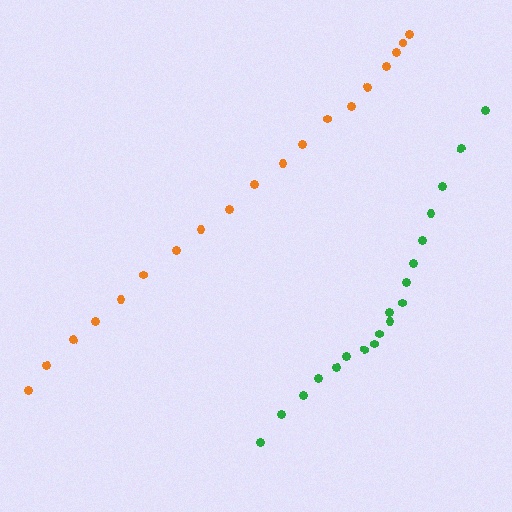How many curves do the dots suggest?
There are 2 distinct paths.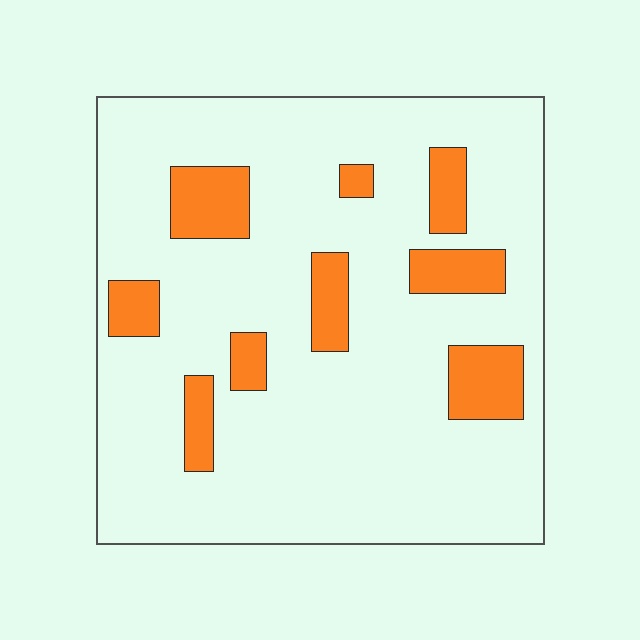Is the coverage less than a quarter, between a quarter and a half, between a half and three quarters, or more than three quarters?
Less than a quarter.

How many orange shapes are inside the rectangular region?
9.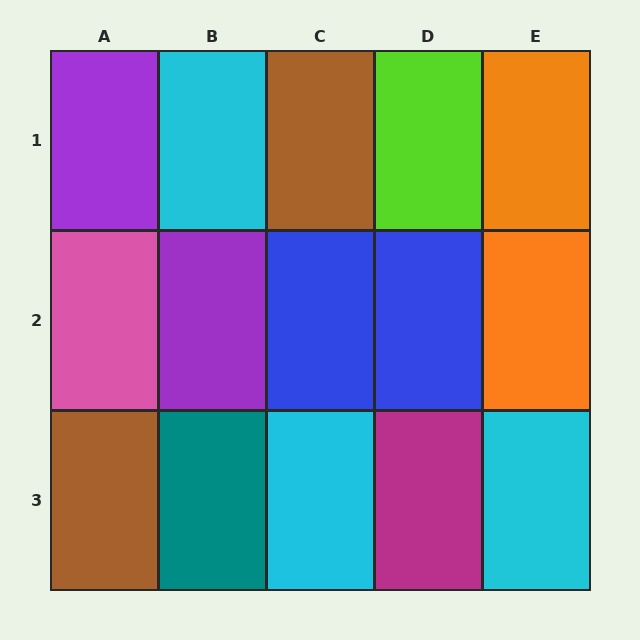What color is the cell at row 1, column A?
Purple.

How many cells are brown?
2 cells are brown.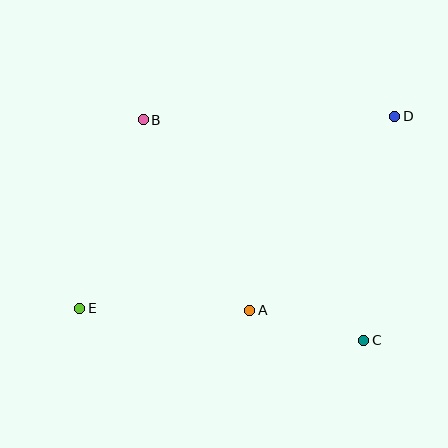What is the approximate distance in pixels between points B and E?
The distance between B and E is approximately 199 pixels.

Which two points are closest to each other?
Points A and C are closest to each other.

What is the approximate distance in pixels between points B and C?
The distance between B and C is approximately 312 pixels.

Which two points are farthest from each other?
Points D and E are farthest from each other.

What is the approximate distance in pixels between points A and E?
The distance between A and E is approximately 170 pixels.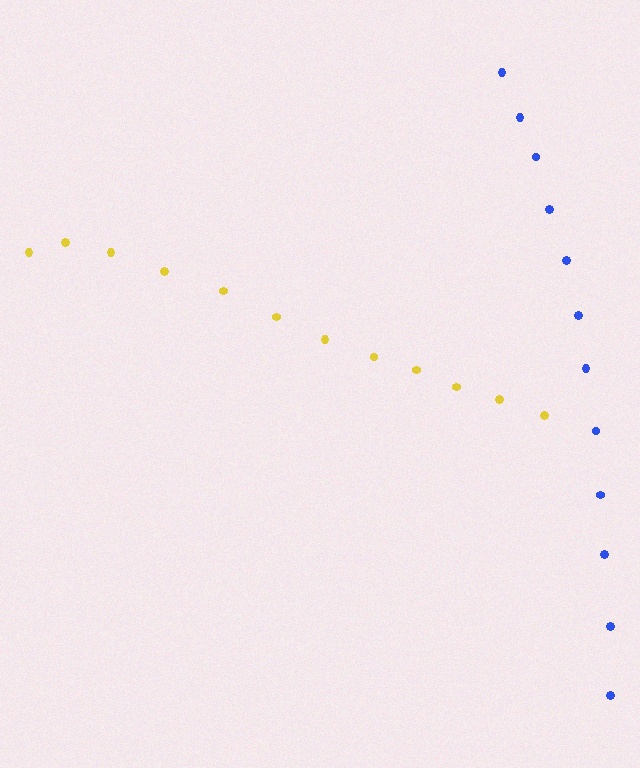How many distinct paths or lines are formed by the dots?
There are 2 distinct paths.